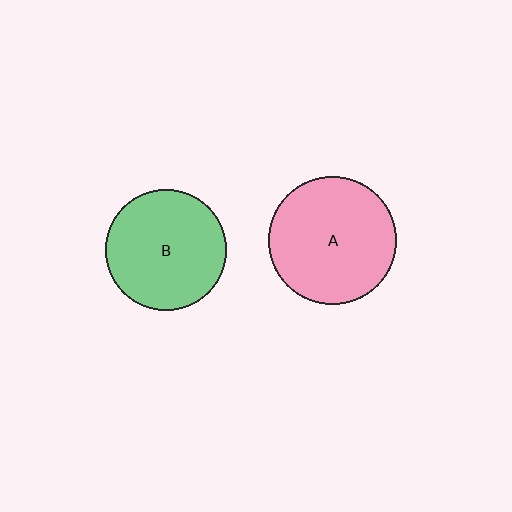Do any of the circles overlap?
No, none of the circles overlap.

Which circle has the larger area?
Circle A (pink).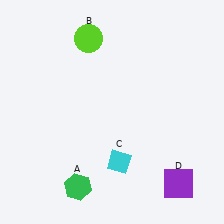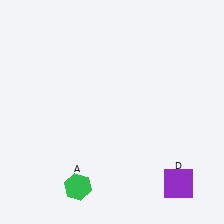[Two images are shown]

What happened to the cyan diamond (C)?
The cyan diamond (C) was removed in Image 2. It was in the bottom-right area of Image 1.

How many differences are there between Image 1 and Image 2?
There are 2 differences between the two images.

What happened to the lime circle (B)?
The lime circle (B) was removed in Image 2. It was in the top-left area of Image 1.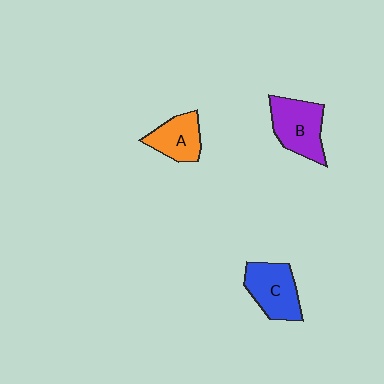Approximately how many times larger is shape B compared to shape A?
Approximately 1.3 times.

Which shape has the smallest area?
Shape A (orange).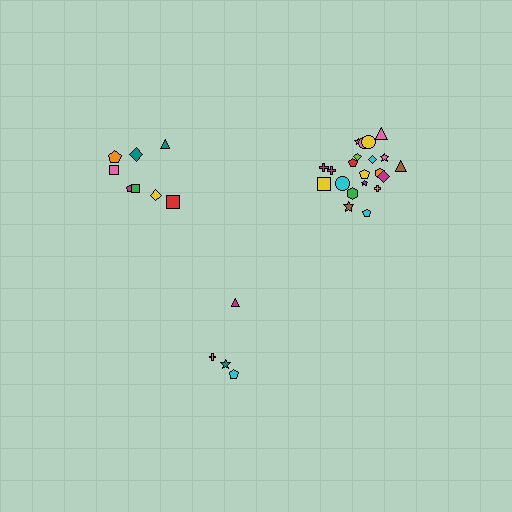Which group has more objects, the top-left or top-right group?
The top-right group.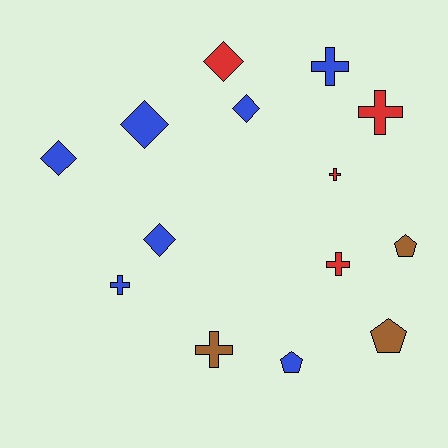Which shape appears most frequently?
Cross, with 6 objects.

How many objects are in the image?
There are 14 objects.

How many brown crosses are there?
There is 1 brown cross.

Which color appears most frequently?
Blue, with 7 objects.